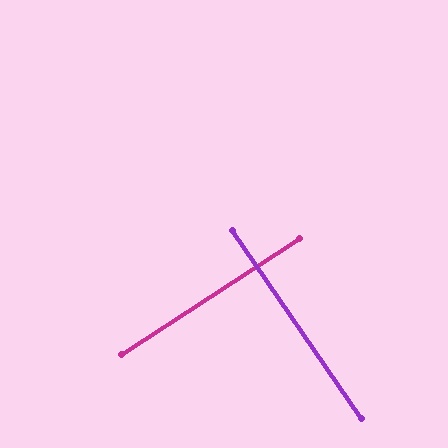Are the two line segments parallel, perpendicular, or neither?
Perpendicular — they meet at approximately 89°.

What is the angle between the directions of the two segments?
Approximately 89 degrees.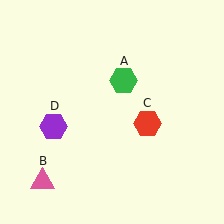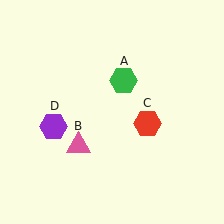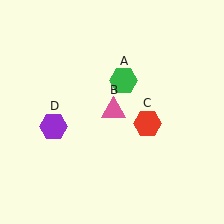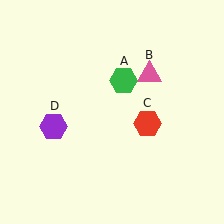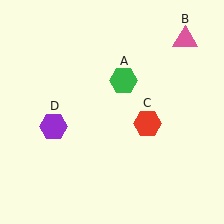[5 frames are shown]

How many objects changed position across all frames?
1 object changed position: pink triangle (object B).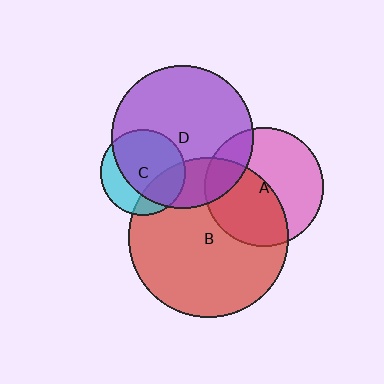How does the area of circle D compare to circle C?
Approximately 2.8 times.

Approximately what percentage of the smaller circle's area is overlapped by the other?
Approximately 45%.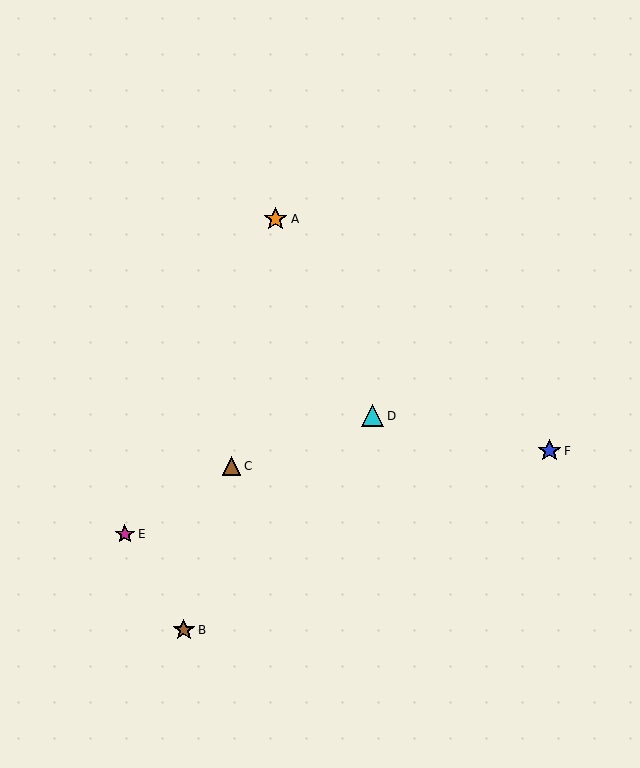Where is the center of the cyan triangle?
The center of the cyan triangle is at (373, 416).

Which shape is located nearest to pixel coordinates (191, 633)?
The brown star (labeled B) at (184, 630) is nearest to that location.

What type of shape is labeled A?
Shape A is an orange star.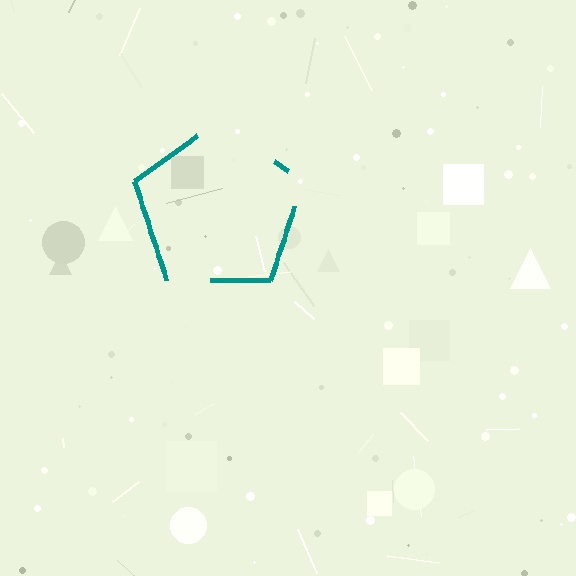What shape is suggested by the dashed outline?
The dashed outline suggests a pentagon.